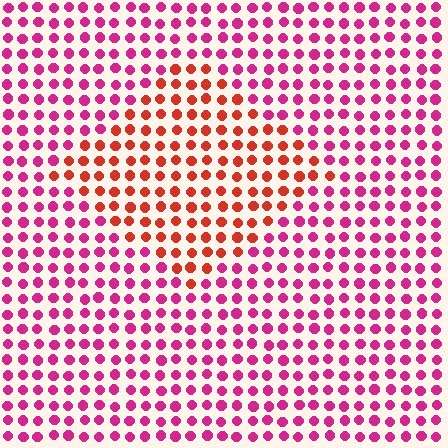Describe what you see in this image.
The image is filled with small magenta elements in a uniform arrangement. A diamond-shaped region is visible where the elements are tinted to a slightly different hue, forming a subtle color boundary.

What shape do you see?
I see a diamond.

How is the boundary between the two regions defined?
The boundary is defined purely by a slight shift in hue (about 41 degrees). Spacing, size, and orientation are identical on both sides.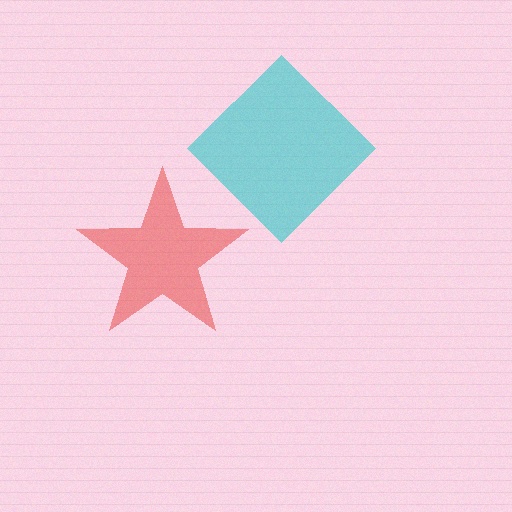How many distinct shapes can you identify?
There are 2 distinct shapes: a red star, a cyan diamond.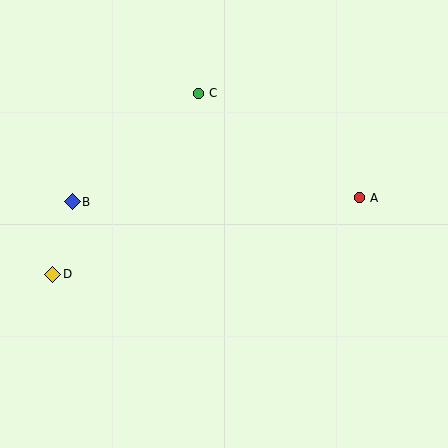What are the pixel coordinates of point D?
Point D is at (53, 274).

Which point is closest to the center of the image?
Point C at (199, 93) is closest to the center.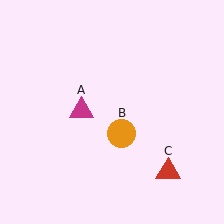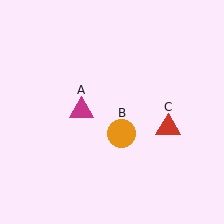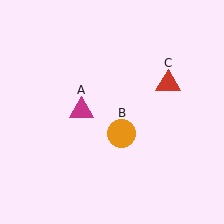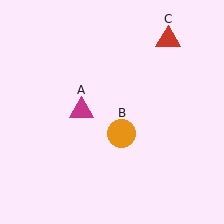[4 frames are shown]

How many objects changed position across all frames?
1 object changed position: red triangle (object C).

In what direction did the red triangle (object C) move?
The red triangle (object C) moved up.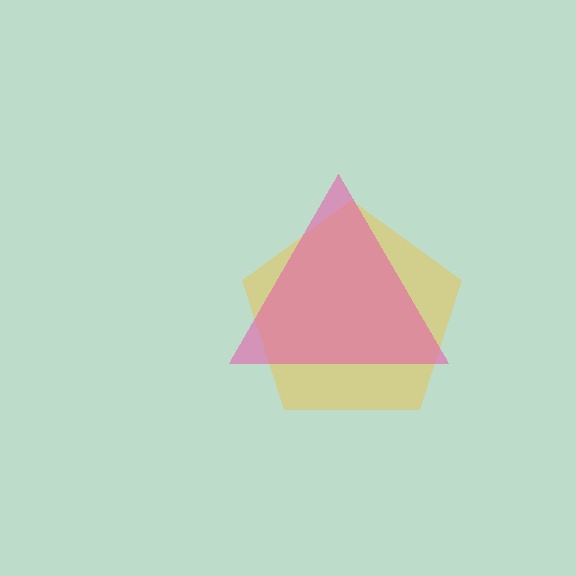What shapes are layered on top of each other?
The layered shapes are: a yellow pentagon, a pink triangle.